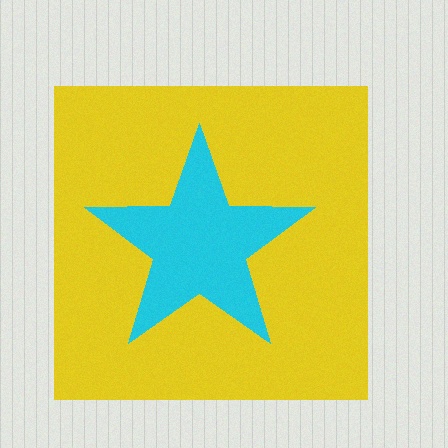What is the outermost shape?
The yellow square.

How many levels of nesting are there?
2.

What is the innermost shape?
The cyan star.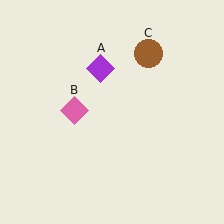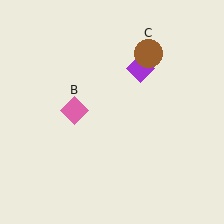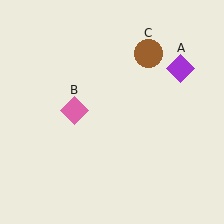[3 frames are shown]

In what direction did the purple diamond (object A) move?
The purple diamond (object A) moved right.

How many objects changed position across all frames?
1 object changed position: purple diamond (object A).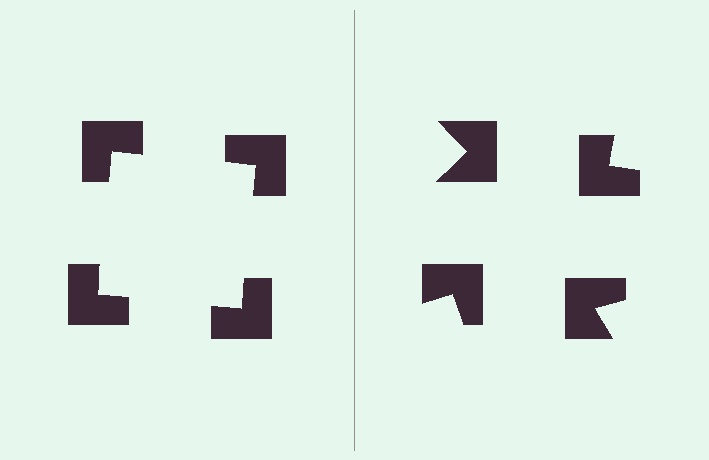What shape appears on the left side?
An illusory square.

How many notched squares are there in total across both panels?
8 — 4 on each side.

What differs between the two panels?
The notched squares are positioned identically on both sides; only the wedge orientations differ. On the left they align to a square; on the right they are misaligned.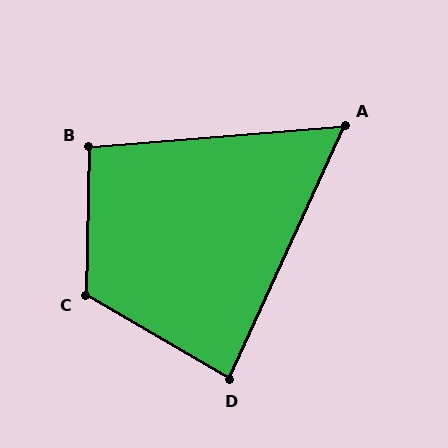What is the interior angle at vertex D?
Approximately 84 degrees (acute).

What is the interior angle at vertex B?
Approximately 96 degrees (obtuse).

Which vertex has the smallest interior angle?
A, at approximately 61 degrees.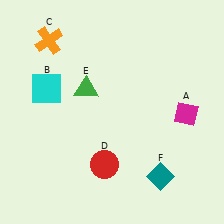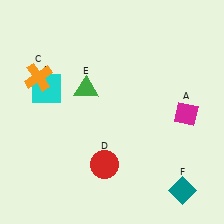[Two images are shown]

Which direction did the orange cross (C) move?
The orange cross (C) moved down.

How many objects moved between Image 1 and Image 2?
2 objects moved between the two images.